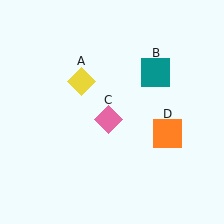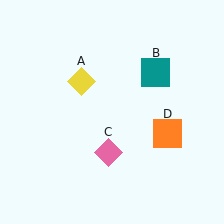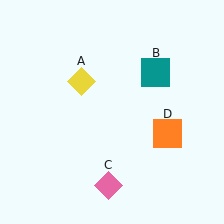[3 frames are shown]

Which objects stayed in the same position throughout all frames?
Yellow diamond (object A) and teal square (object B) and orange square (object D) remained stationary.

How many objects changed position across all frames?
1 object changed position: pink diamond (object C).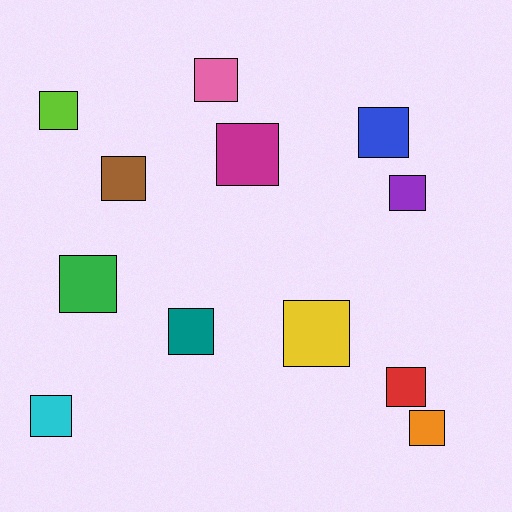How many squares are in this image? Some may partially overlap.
There are 12 squares.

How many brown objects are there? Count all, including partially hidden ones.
There is 1 brown object.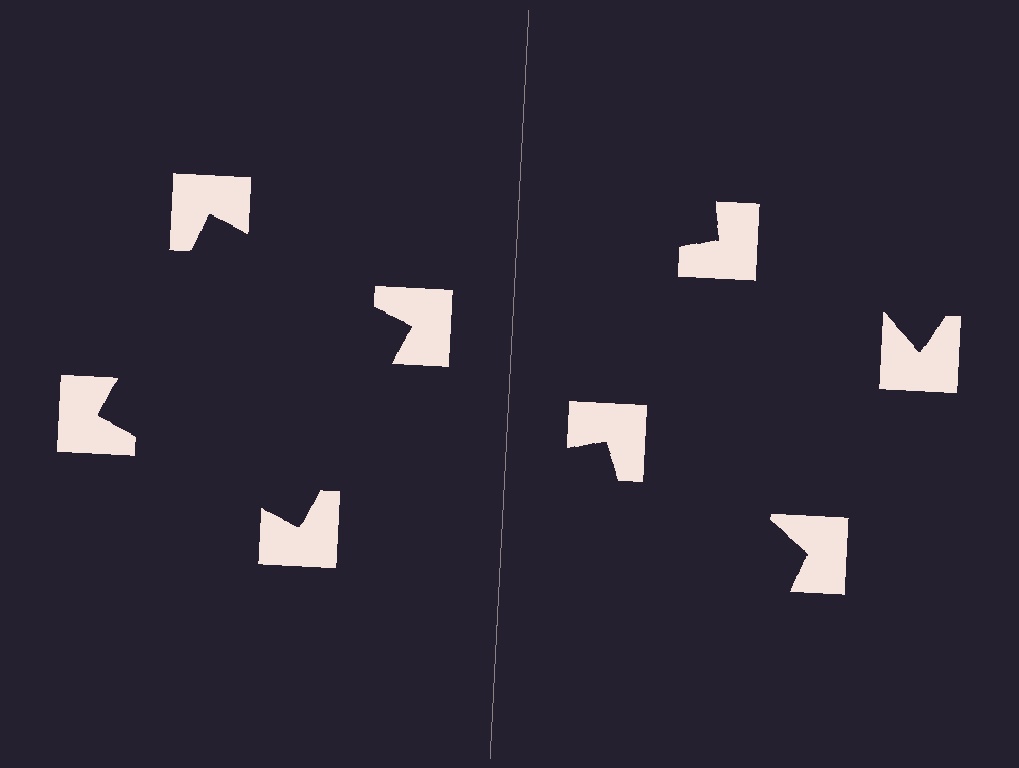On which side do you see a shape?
An illusory square appears on the left side. On the right side the wedge cuts are rotated, so no coherent shape forms.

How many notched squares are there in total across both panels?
8 — 4 on each side.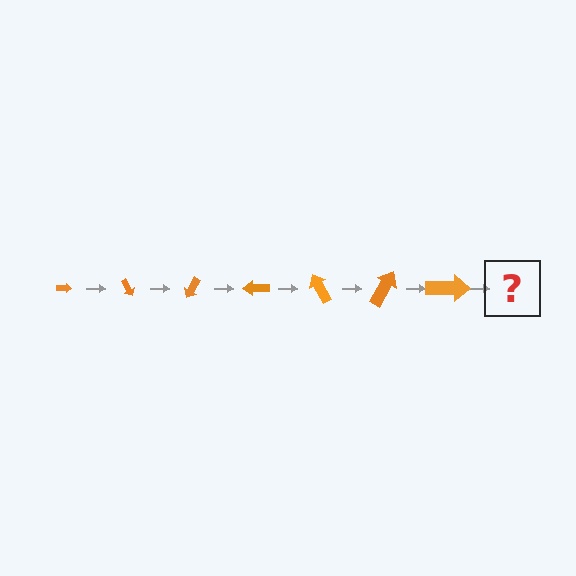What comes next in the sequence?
The next element should be an arrow, larger than the previous one and rotated 420 degrees from the start.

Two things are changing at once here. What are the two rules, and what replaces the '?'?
The two rules are that the arrow grows larger each step and it rotates 60 degrees each step. The '?' should be an arrow, larger than the previous one and rotated 420 degrees from the start.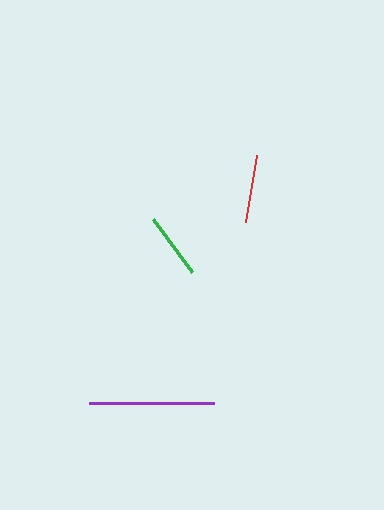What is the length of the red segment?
The red segment is approximately 68 pixels long.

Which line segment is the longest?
The purple line is the longest at approximately 126 pixels.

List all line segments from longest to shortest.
From longest to shortest: purple, red, green.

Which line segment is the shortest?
The green line is the shortest at approximately 66 pixels.